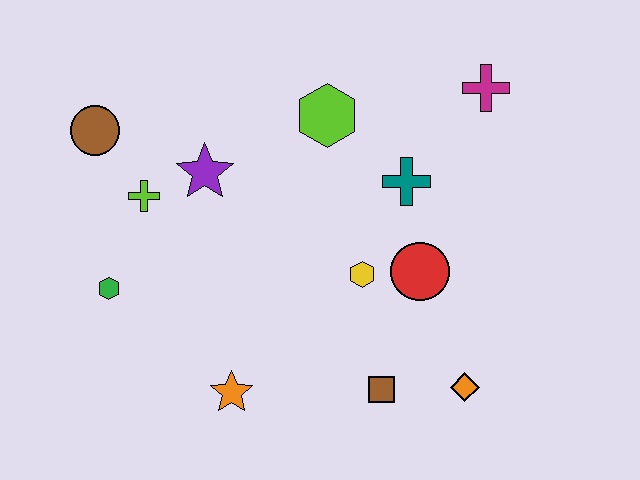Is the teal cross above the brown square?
Yes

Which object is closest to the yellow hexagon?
The red circle is closest to the yellow hexagon.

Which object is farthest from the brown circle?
The orange diamond is farthest from the brown circle.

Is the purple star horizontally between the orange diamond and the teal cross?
No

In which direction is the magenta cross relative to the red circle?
The magenta cross is above the red circle.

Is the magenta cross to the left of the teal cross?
No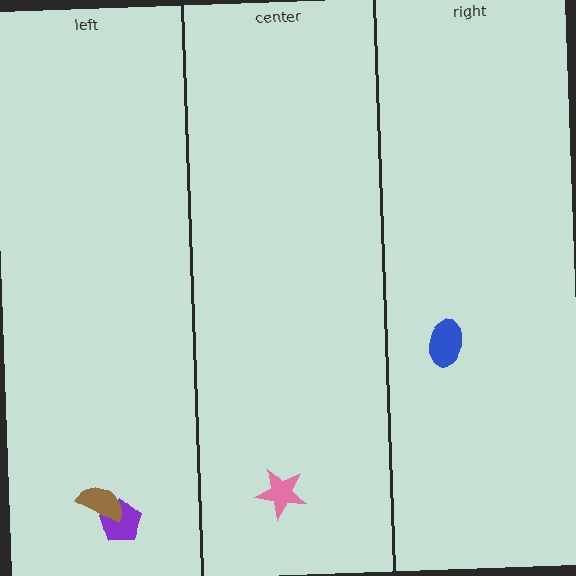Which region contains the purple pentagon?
The left region.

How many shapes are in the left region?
2.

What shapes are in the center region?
The pink star.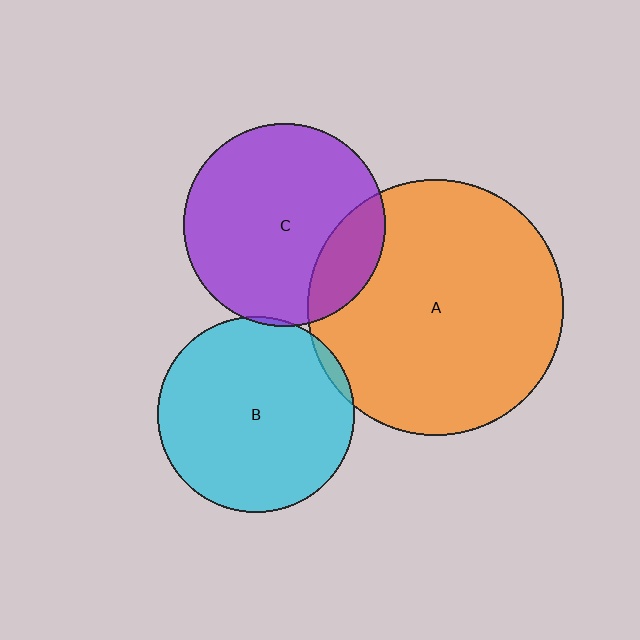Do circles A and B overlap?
Yes.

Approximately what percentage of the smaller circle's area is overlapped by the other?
Approximately 5%.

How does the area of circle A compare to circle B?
Approximately 1.7 times.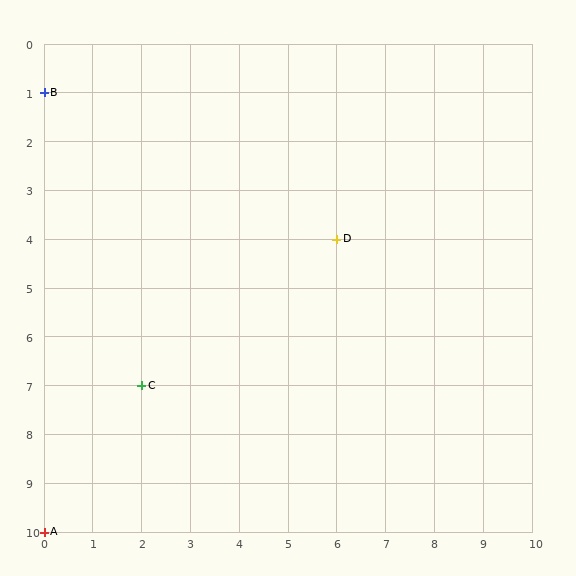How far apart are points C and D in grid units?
Points C and D are 4 columns and 3 rows apart (about 5.0 grid units diagonally).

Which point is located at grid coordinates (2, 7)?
Point C is at (2, 7).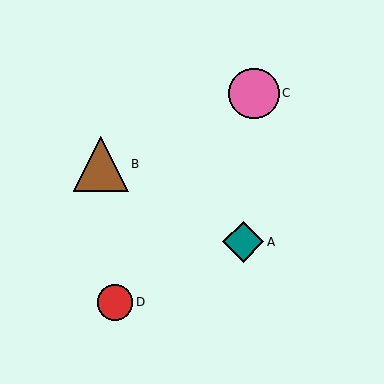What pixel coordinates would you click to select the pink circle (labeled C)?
Click at (254, 94) to select the pink circle C.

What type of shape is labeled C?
Shape C is a pink circle.